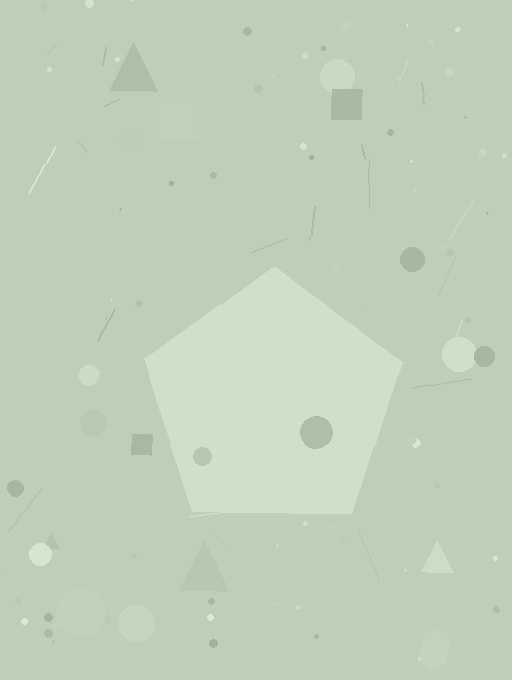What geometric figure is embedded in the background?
A pentagon is embedded in the background.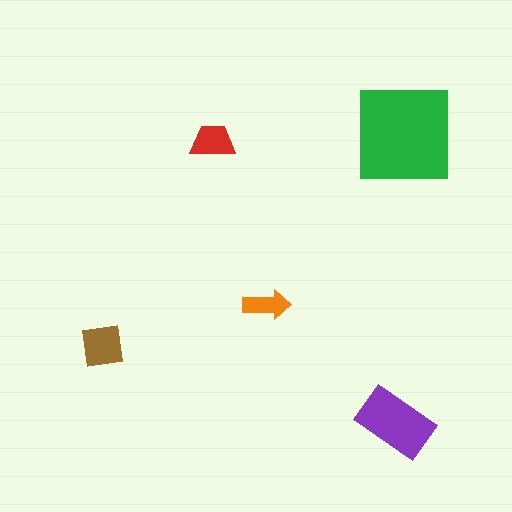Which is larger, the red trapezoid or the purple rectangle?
The purple rectangle.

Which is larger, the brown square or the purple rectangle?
The purple rectangle.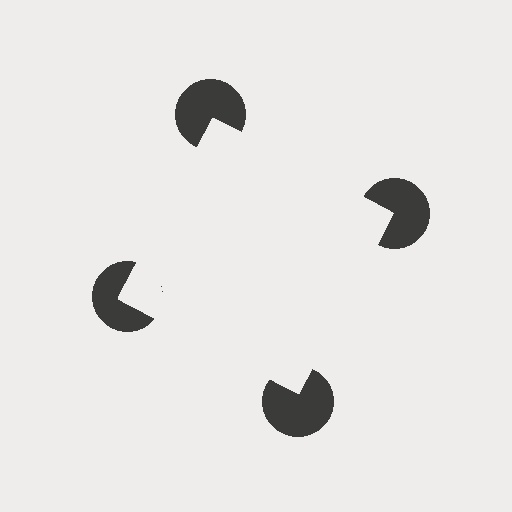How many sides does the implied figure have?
4 sides.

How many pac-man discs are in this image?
There are 4 — one at each vertex of the illusory square.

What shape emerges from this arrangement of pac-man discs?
An illusory square — its edges are inferred from the aligned wedge cuts in the pac-man discs, not physically drawn.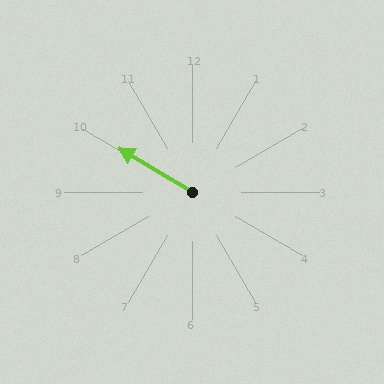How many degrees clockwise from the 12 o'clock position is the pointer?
Approximately 301 degrees.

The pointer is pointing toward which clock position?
Roughly 10 o'clock.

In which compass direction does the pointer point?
Northwest.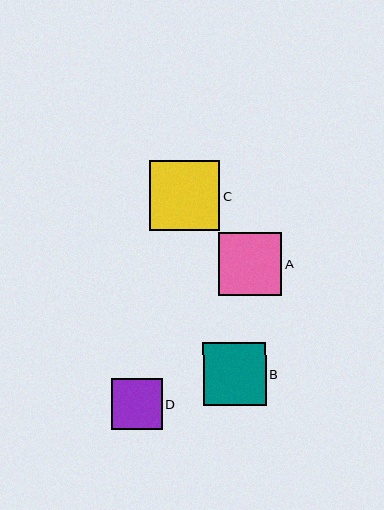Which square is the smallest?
Square D is the smallest with a size of approximately 51 pixels.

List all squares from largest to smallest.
From largest to smallest: C, A, B, D.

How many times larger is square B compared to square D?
Square B is approximately 1.2 times the size of square D.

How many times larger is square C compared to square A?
Square C is approximately 1.1 times the size of square A.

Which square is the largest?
Square C is the largest with a size of approximately 70 pixels.